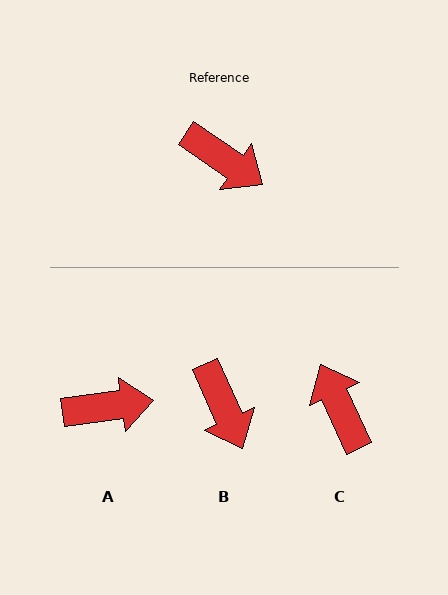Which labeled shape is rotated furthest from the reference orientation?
C, about 149 degrees away.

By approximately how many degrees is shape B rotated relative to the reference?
Approximately 32 degrees clockwise.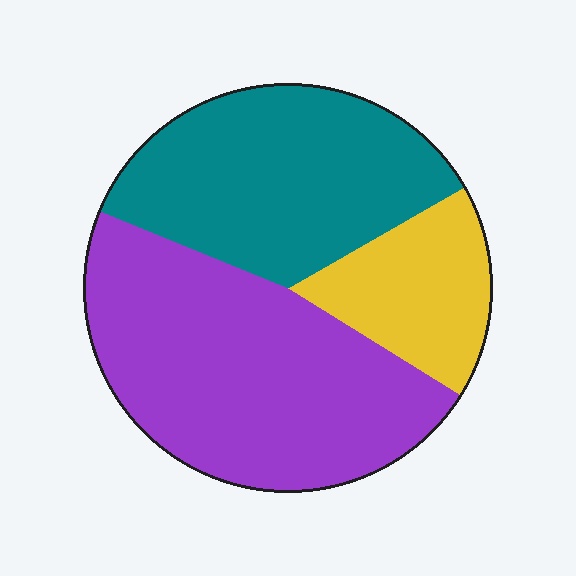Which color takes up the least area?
Yellow, at roughly 15%.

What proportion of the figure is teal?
Teal covers 36% of the figure.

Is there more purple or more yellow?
Purple.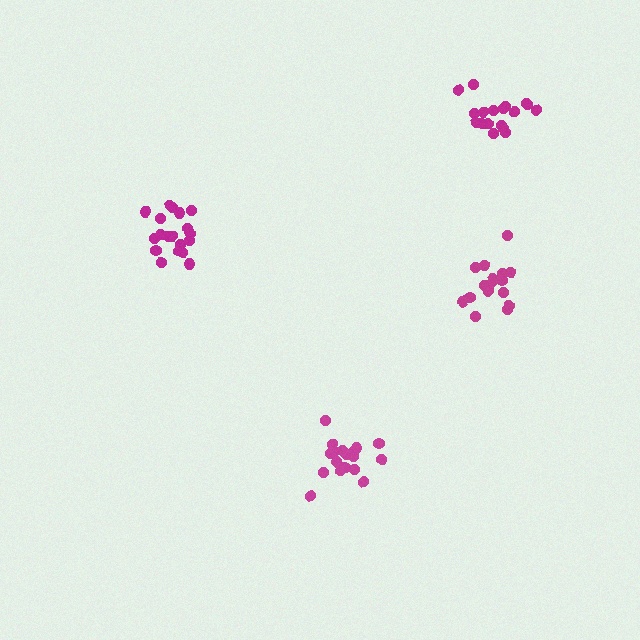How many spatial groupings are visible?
There are 4 spatial groupings.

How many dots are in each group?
Group 1: 18 dots, Group 2: 17 dots, Group 3: 19 dots, Group 4: 20 dots (74 total).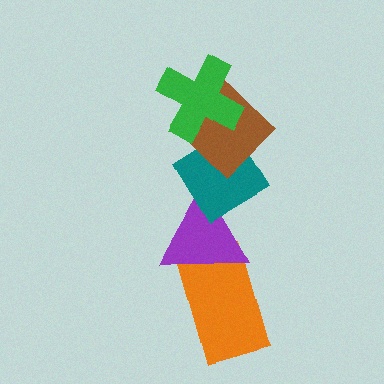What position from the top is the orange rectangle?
The orange rectangle is 5th from the top.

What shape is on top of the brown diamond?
The green cross is on top of the brown diamond.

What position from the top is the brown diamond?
The brown diamond is 2nd from the top.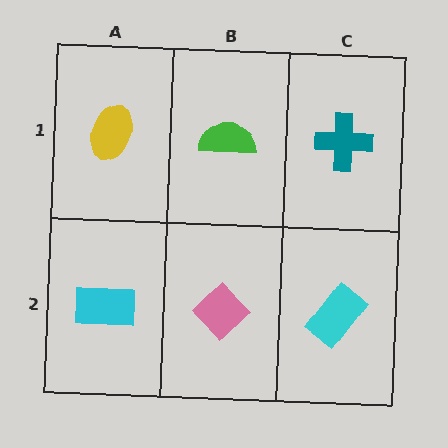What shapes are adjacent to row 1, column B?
A pink diamond (row 2, column B), a yellow ellipse (row 1, column A), a teal cross (row 1, column C).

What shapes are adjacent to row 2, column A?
A yellow ellipse (row 1, column A), a pink diamond (row 2, column B).